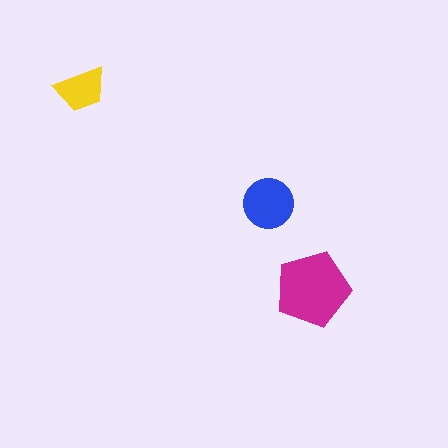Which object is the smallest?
The yellow trapezoid.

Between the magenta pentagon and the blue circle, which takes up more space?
The magenta pentagon.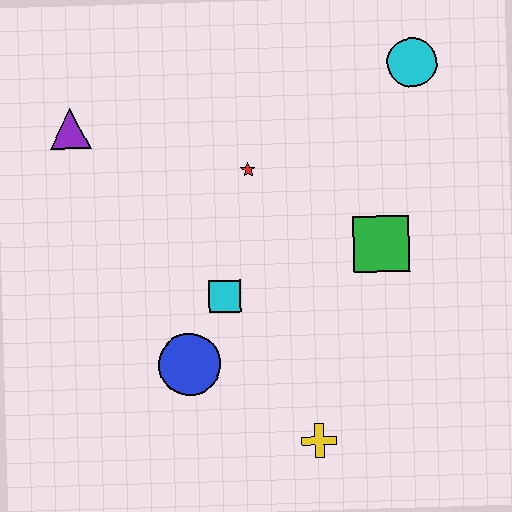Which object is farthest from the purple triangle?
The yellow cross is farthest from the purple triangle.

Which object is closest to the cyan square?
The blue circle is closest to the cyan square.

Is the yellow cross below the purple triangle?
Yes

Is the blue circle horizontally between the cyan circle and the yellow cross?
No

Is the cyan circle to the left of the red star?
No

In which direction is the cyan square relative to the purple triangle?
The cyan square is below the purple triangle.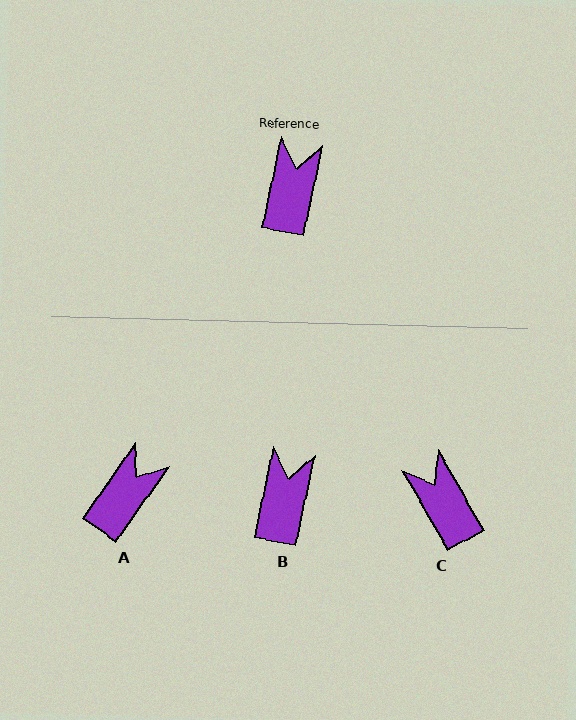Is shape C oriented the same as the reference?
No, it is off by about 42 degrees.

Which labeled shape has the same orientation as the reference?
B.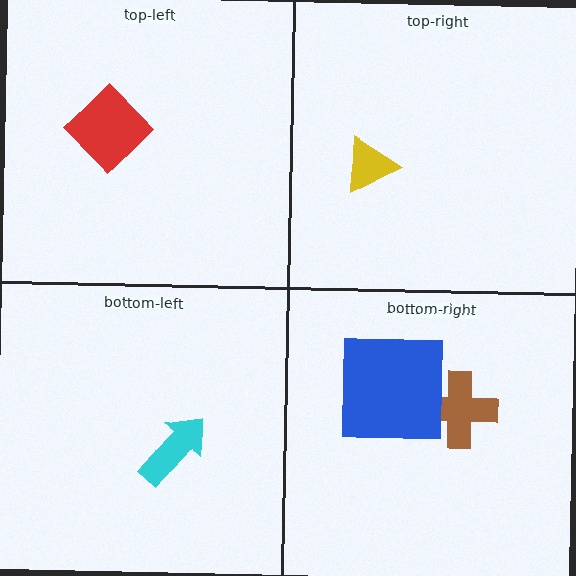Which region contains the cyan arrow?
The bottom-left region.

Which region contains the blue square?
The bottom-right region.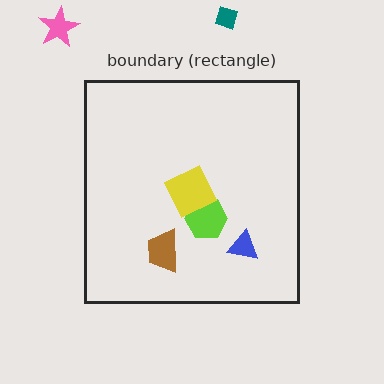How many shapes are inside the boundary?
4 inside, 2 outside.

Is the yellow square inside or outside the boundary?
Inside.